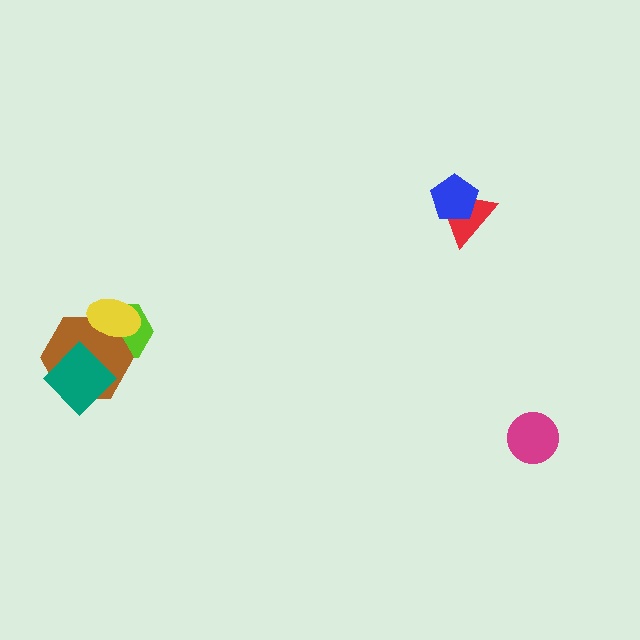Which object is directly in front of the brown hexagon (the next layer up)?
The yellow ellipse is directly in front of the brown hexagon.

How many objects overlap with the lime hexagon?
2 objects overlap with the lime hexagon.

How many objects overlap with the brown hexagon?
3 objects overlap with the brown hexagon.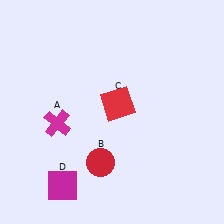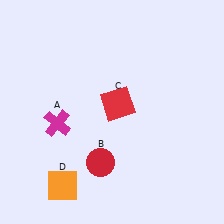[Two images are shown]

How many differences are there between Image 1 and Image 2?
There is 1 difference between the two images.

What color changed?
The square (D) changed from magenta in Image 1 to orange in Image 2.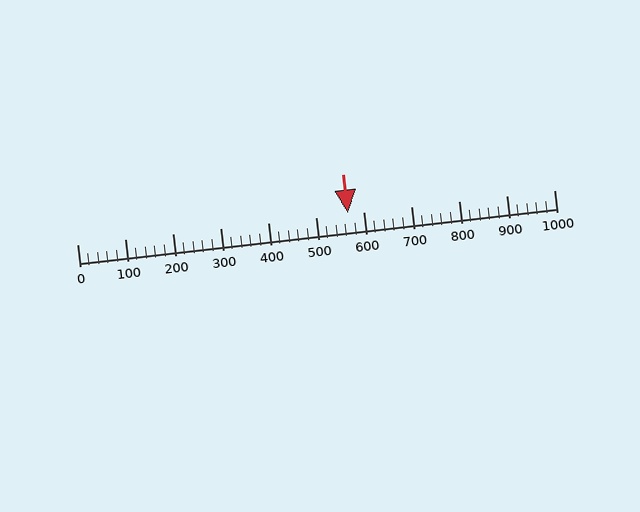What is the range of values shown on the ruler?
The ruler shows values from 0 to 1000.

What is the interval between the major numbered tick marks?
The major tick marks are spaced 100 units apart.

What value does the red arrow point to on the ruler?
The red arrow points to approximately 568.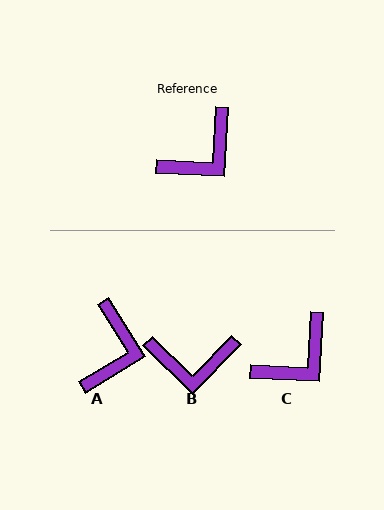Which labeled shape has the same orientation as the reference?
C.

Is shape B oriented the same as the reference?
No, it is off by about 41 degrees.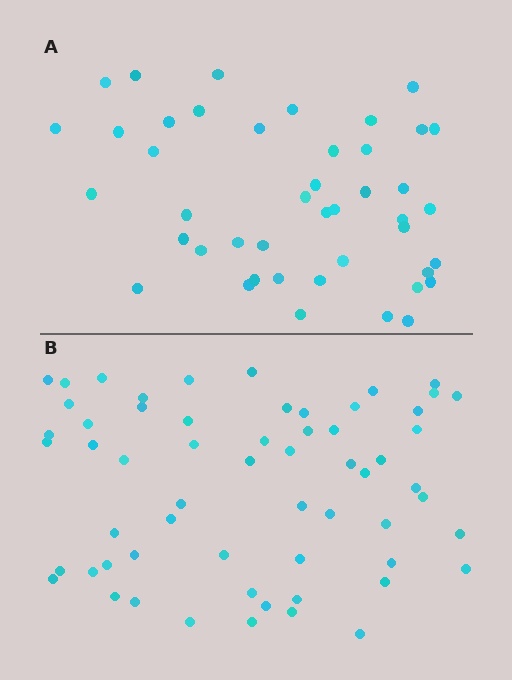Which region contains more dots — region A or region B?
Region B (the bottom region) has more dots.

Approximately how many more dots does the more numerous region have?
Region B has approximately 15 more dots than region A.